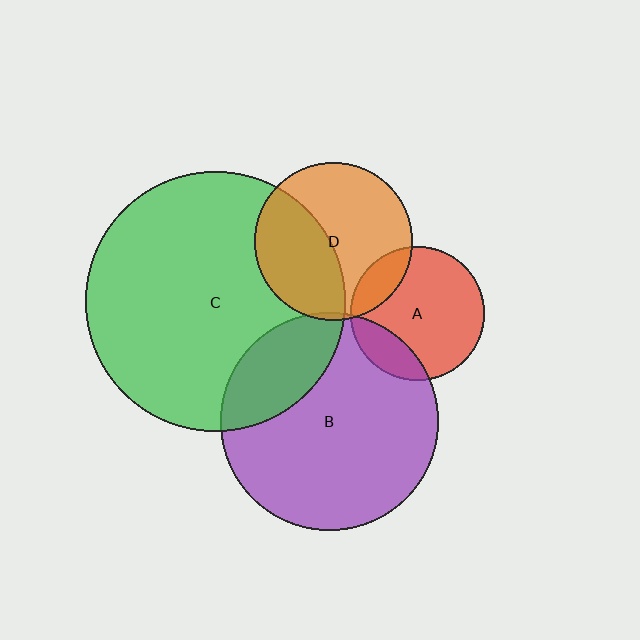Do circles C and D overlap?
Yes.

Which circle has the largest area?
Circle C (green).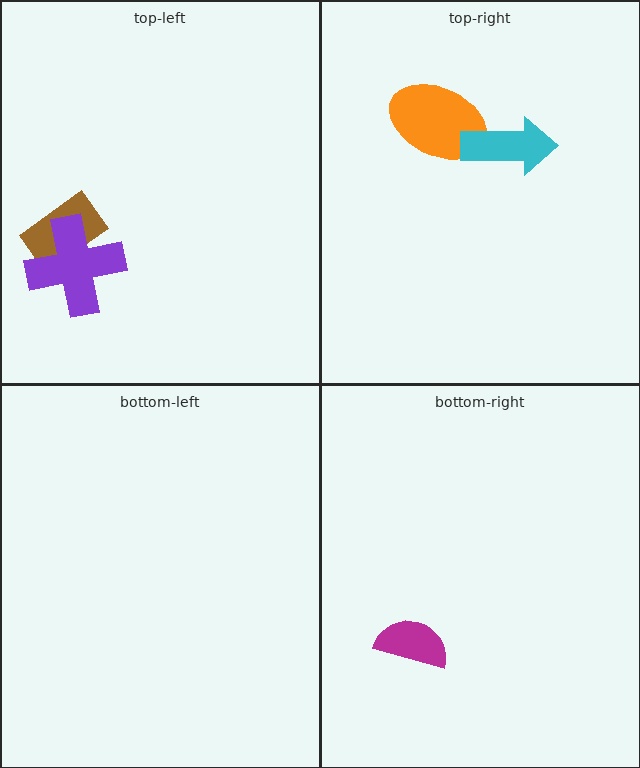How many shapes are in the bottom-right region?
1.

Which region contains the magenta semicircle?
The bottom-right region.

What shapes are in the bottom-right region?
The magenta semicircle.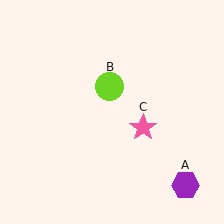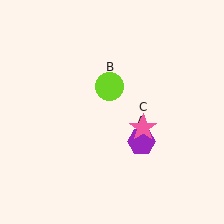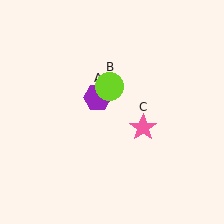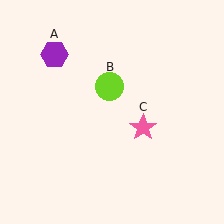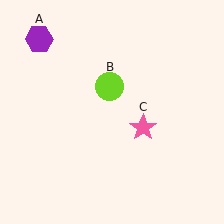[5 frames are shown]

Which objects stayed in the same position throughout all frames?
Lime circle (object B) and pink star (object C) remained stationary.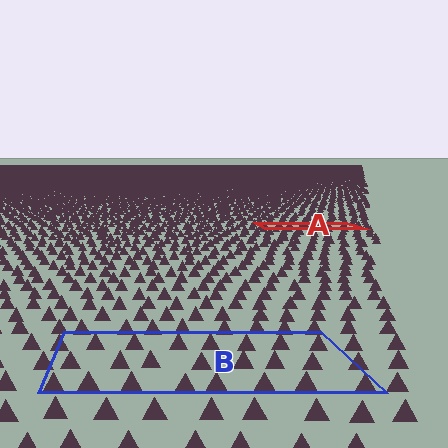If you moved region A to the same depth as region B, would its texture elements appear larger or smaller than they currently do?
They would appear larger. At a closer depth, the same texture elements are projected at a bigger on-screen size.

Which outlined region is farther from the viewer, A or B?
Region A is farther from the viewer — the texture elements inside it appear smaller and more densely packed.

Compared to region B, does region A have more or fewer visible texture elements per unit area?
Region A has more texture elements per unit area — they are packed more densely because it is farther away.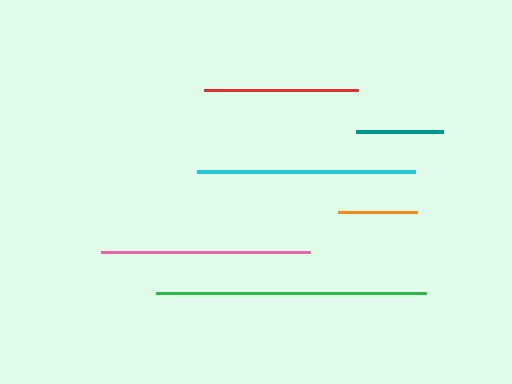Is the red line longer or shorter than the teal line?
The red line is longer than the teal line.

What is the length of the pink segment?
The pink segment is approximately 209 pixels long.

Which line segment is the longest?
The green line is the longest at approximately 270 pixels.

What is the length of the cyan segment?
The cyan segment is approximately 218 pixels long.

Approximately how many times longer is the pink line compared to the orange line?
The pink line is approximately 2.6 times the length of the orange line.